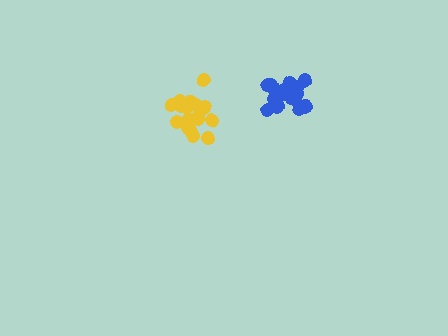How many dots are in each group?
Group 1: 17 dots, Group 2: 19 dots (36 total).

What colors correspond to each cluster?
The clusters are colored: yellow, blue.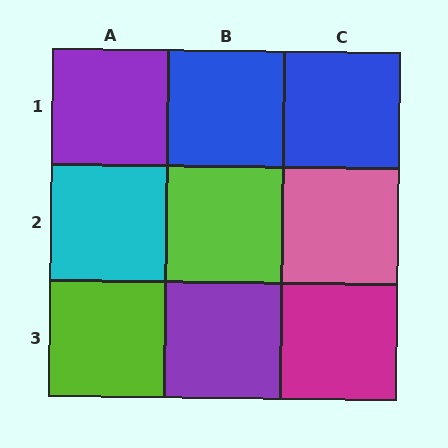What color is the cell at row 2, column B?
Lime.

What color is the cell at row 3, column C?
Magenta.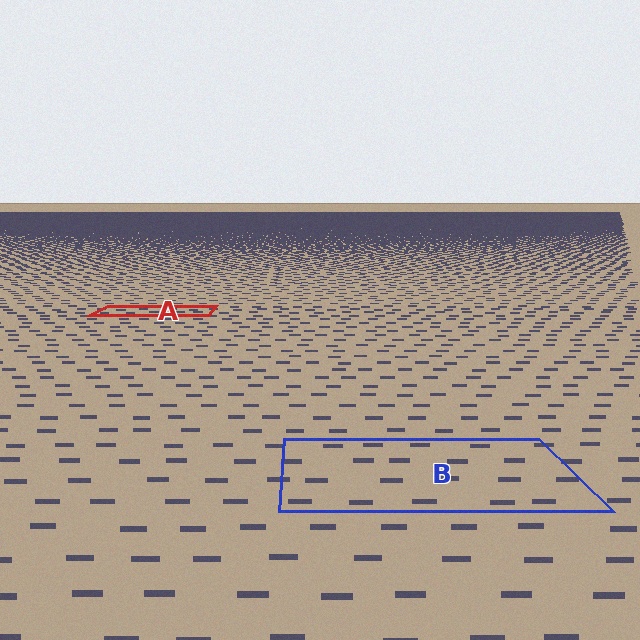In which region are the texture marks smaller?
The texture marks are smaller in region A, because it is farther away.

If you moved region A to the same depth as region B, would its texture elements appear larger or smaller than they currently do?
They would appear larger. At a closer depth, the same texture elements are projected at a bigger on-screen size.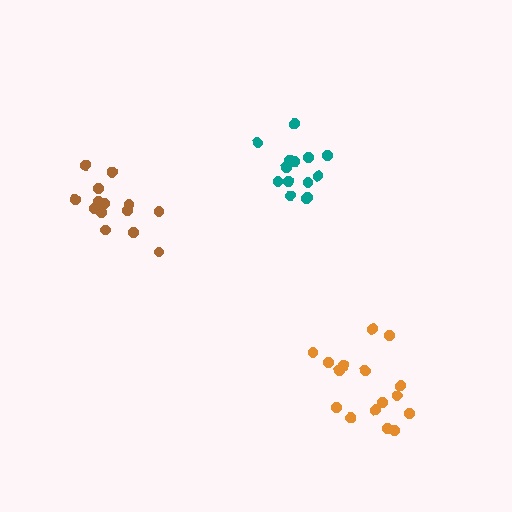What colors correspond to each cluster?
The clusters are colored: teal, orange, brown.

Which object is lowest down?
The orange cluster is bottommost.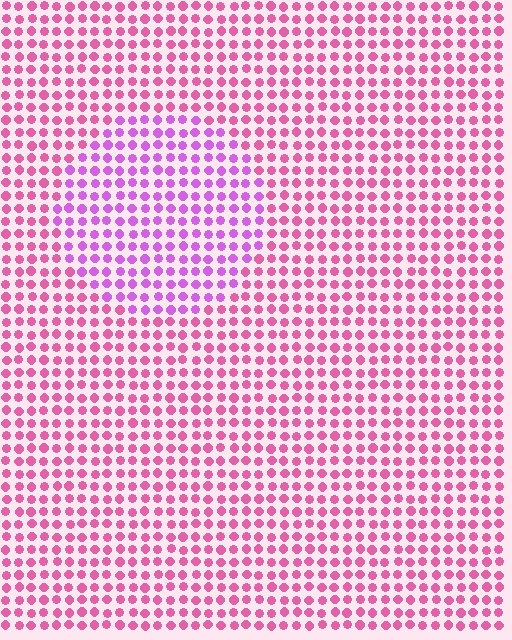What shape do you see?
I see a circle.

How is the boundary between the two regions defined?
The boundary is defined purely by a slight shift in hue (about 35 degrees). Spacing, size, and orientation are identical on both sides.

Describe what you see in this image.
The image is filled with small pink elements in a uniform arrangement. A circle-shaped region is visible where the elements are tinted to a slightly different hue, forming a subtle color boundary.